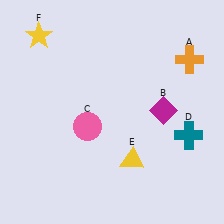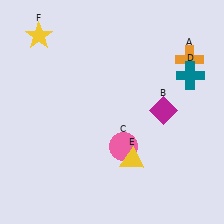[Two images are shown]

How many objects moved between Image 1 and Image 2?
2 objects moved between the two images.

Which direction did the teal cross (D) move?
The teal cross (D) moved up.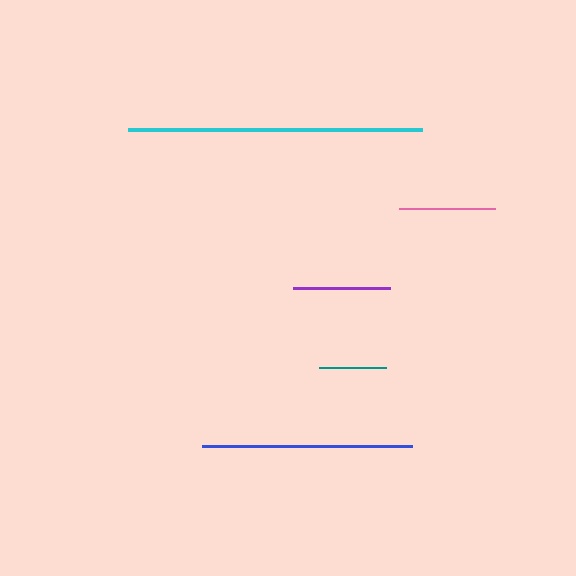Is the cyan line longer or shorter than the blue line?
The cyan line is longer than the blue line.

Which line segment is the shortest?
The teal line is the shortest at approximately 67 pixels.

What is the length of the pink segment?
The pink segment is approximately 96 pixels long.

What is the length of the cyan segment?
The cyan segment is approximately 294 pixels long.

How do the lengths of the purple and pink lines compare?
The purple and pink lines are approximately the same length.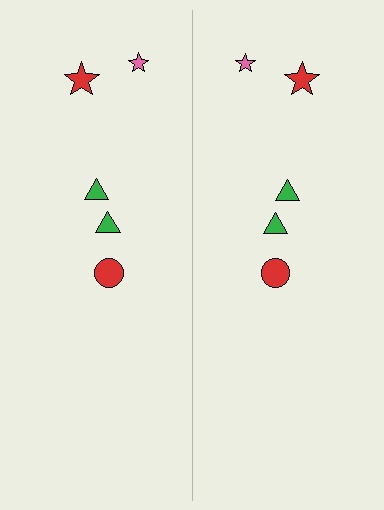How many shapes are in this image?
There are 10 shapes in this image.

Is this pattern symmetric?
Yes, this pattern has bilateral (reflection) symmetry.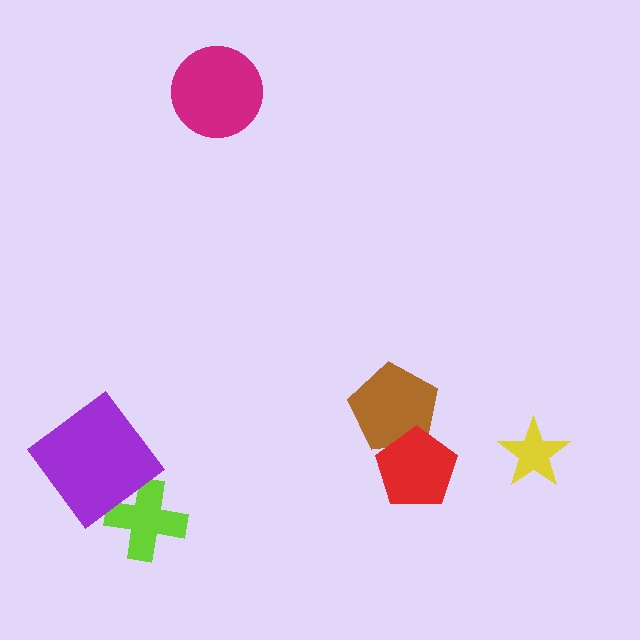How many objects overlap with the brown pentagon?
1 object overlaps with the brown pentagon.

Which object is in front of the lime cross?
The purple diamond is in front of the lime cross.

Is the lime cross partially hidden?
Yes, it is partially covered by another shape.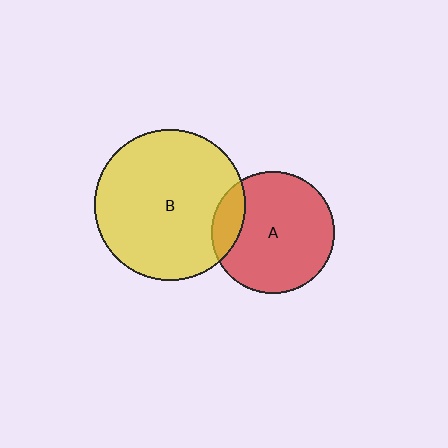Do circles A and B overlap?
Yes.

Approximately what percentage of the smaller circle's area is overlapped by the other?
Approximately 15%.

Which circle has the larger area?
Circle B (yellow).